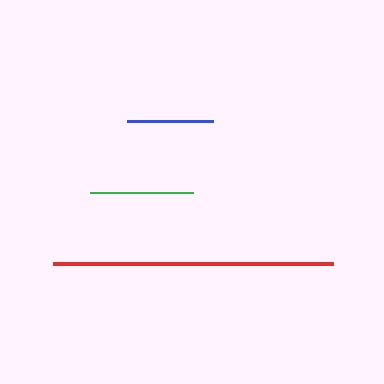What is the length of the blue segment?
The blue segment is approximately 86 pixels long.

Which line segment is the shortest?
The blue line is the shortest at approximately 86 pixels.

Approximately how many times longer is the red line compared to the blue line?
The red line is approximately 3.2 times the length of the blue line.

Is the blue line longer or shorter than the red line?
The red line is longer than the blue line.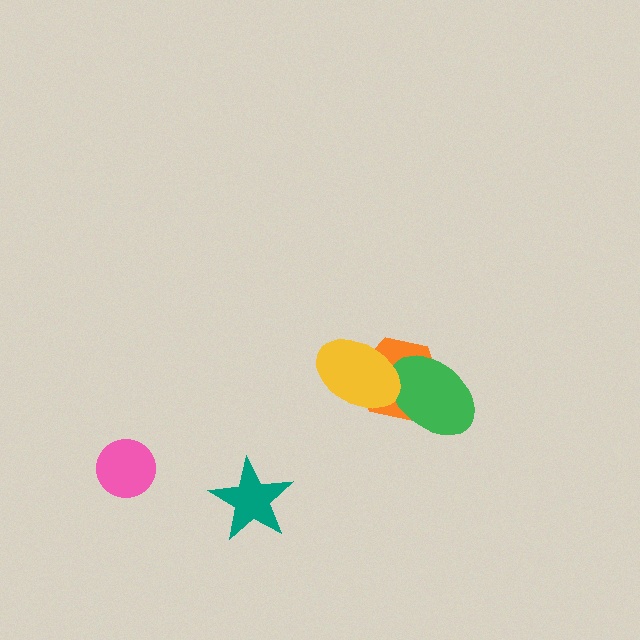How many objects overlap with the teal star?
0 objects overlap with the teal star.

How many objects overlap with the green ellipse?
2 objects overlap with the green ellipse.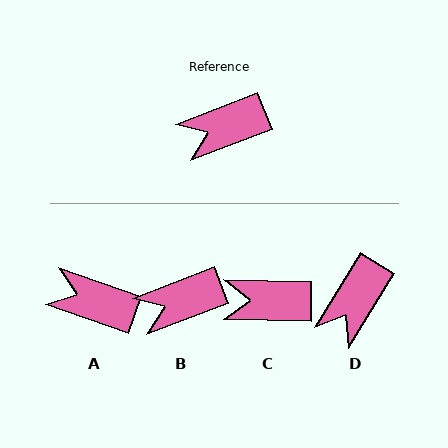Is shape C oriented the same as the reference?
No, it is off by about 23 degrees.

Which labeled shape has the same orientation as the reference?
B.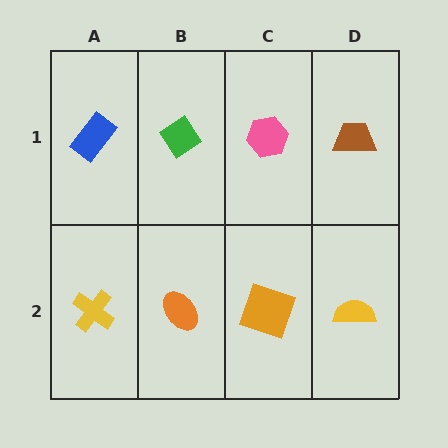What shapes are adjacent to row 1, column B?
An orange ellipse (row 2, column B), a blue rectangle (row 1, column A), a pink hexagon (row 1, column C).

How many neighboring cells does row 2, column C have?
3.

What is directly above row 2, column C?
A pink hexagon.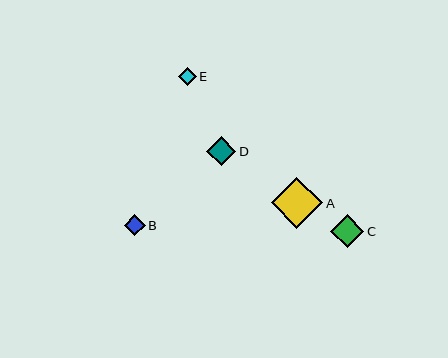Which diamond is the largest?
Diamond A is the largest with a size of approximately 51 pixels.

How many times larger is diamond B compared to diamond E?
Diamond B is approximately 1.2 times the size of diamond E.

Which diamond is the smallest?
Diamond E is the smallest with a size of approximately 18 pixels.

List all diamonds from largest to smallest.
From largest to smallest: A, C, D, B, E.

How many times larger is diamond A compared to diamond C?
Diamond A is approximately 1.5 times the size of diamond C.